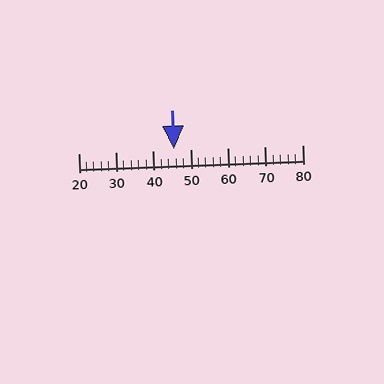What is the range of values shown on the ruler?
The ruler shows values from 20 to 80.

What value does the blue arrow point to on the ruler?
The blue arrow points to approximately 46.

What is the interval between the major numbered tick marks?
The major tick marks are spaced 10 units apart.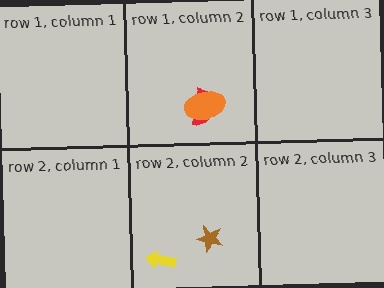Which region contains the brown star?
The row 2, column 2 region.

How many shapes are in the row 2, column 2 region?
2.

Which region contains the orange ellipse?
The row 1, column 2 region.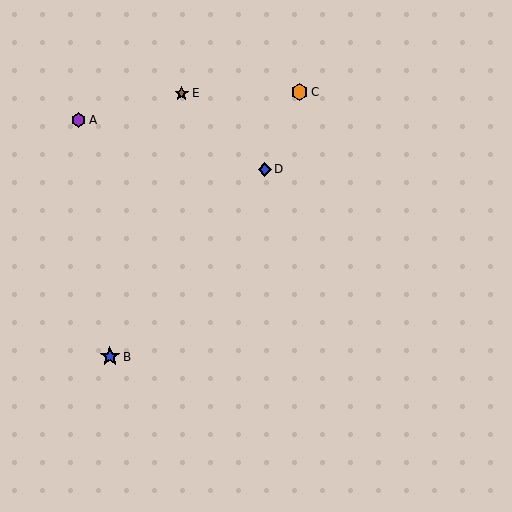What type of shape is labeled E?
Shape E is a brown star.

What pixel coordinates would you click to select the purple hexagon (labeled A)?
Click at (79, 120) to select the purple hexagon A.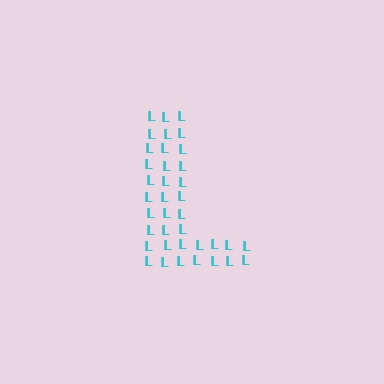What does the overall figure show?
The overall figure shows the letter L.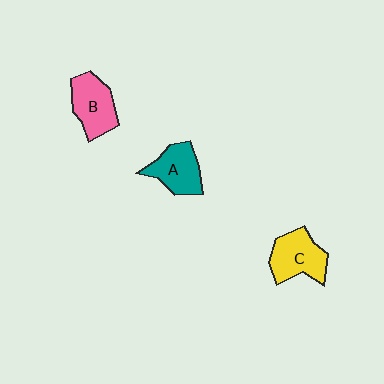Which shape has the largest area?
Shape C (yellow).